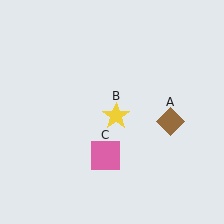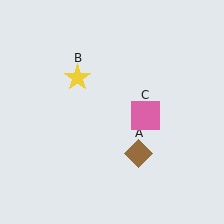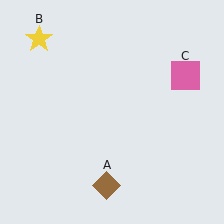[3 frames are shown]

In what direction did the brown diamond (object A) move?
The brown diamond (object A) moved down and to the left.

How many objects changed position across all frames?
3 objects changed position: brown diamond (object A), yellow star (object B), pink square (object C).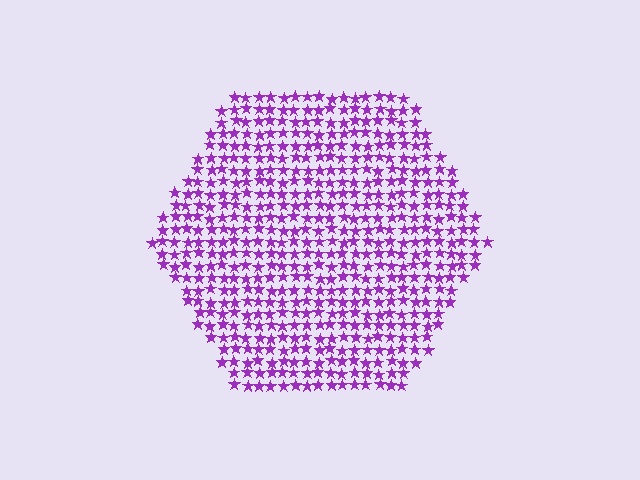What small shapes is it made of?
It is made of small stars.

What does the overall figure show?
The overall figure shows a hexagon.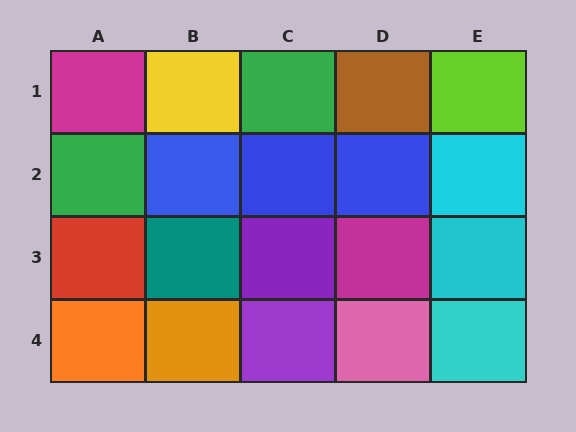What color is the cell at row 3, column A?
Red.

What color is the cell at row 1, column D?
Brown.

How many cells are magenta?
2 cells are magenta.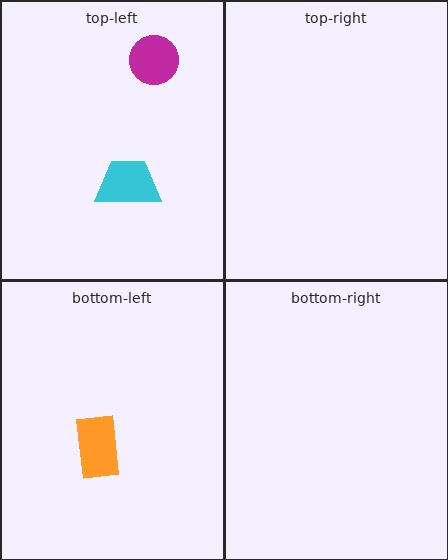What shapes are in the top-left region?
The magenta circle, the cyan trapezoid.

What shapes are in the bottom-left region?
The orange rectangle.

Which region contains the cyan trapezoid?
The top-left region.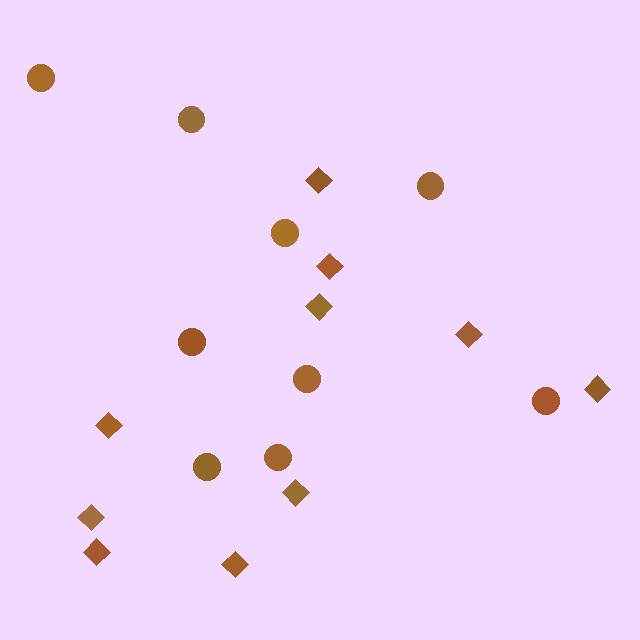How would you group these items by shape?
There are 2 groups: one group of circles (9) and one group of diamonds (10).